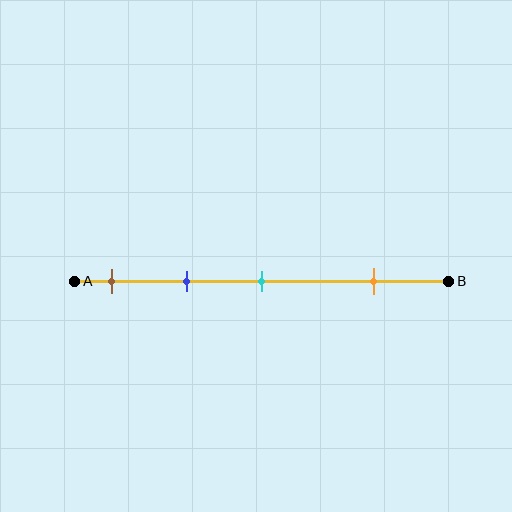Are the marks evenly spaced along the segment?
No, the marks are not evenly spaced.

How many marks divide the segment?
There are 4 marks dividing the segment.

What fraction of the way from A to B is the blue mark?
The blue mark is approximately 30% (0.3) of the way from A to B.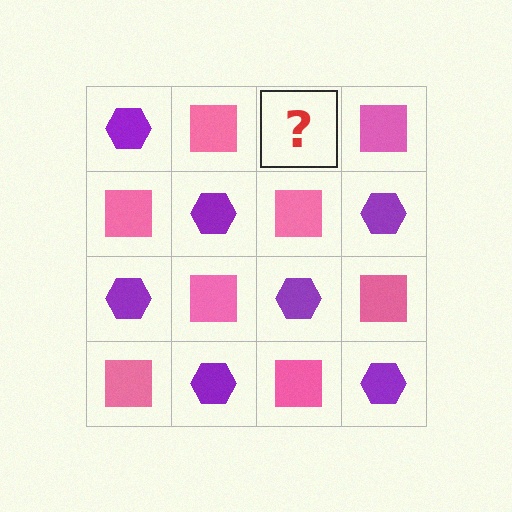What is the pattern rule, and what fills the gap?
The rule is that it alternates purple hexagon and pink square in a checkerboard pattern. The gap should be filled with a purple hexagon.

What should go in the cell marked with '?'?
The missing cell should contain a purple hexagon.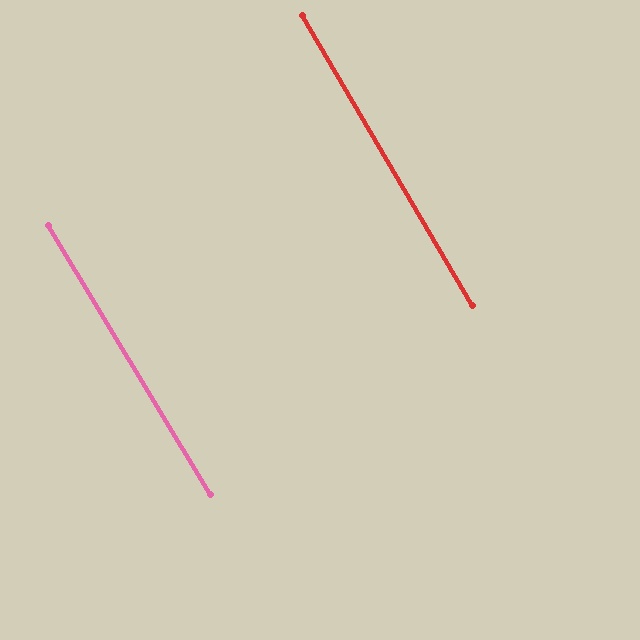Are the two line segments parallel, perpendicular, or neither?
Parallel — their directions differ by only 0.8°.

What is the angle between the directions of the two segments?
Approximately 1 degree.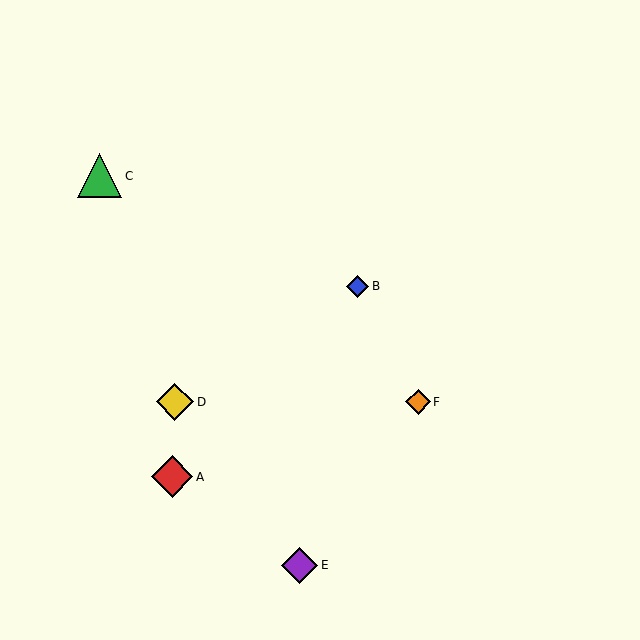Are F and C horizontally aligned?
No, F is at y≈402 and C is at y≈176.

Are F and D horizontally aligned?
Yes, both are at y≈402.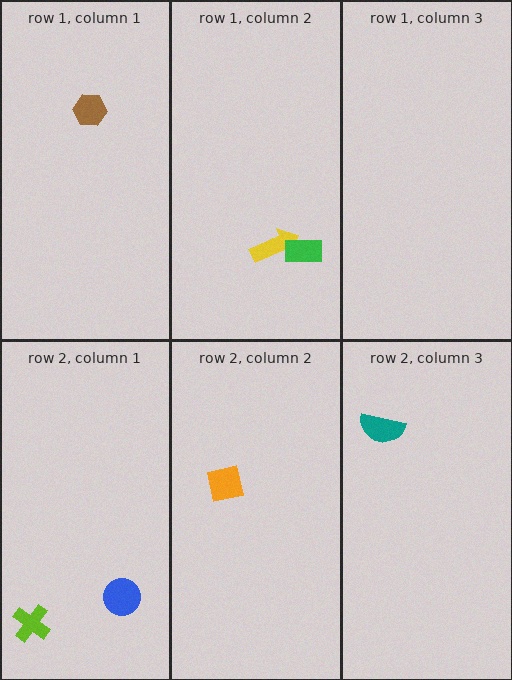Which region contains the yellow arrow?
The row 1, column 2 region.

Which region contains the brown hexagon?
The row 1, column 1 region.